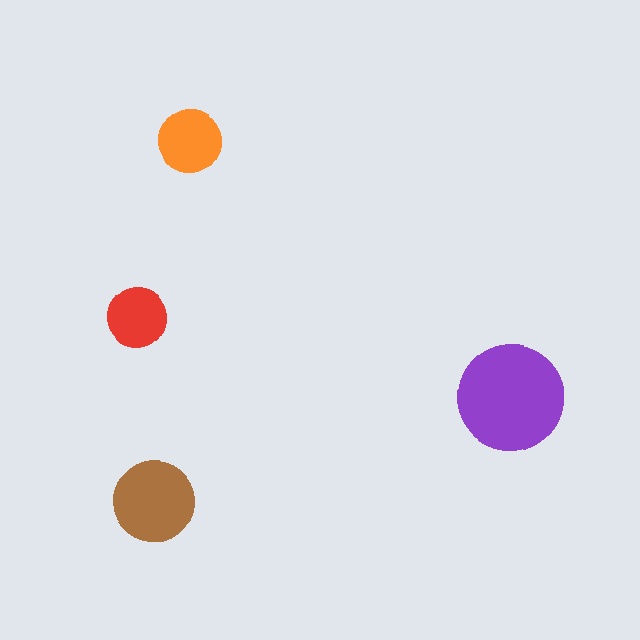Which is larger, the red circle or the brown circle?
The brown one.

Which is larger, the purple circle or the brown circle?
The purple one.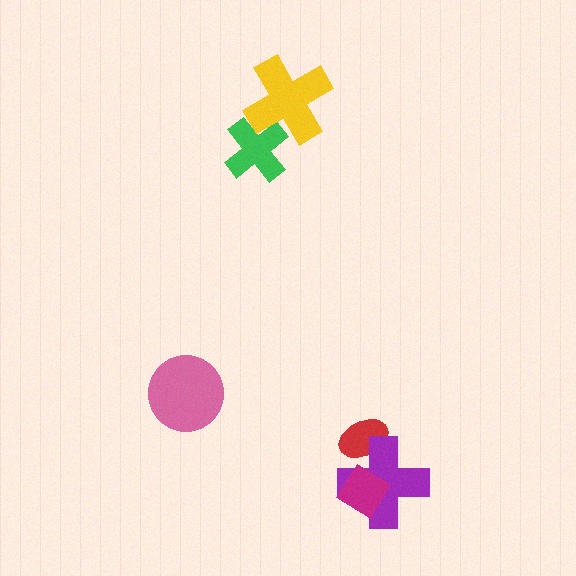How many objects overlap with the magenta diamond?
1 object overlaps with the magenta diamond.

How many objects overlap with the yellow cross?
1 object overlaps with the yellow cross.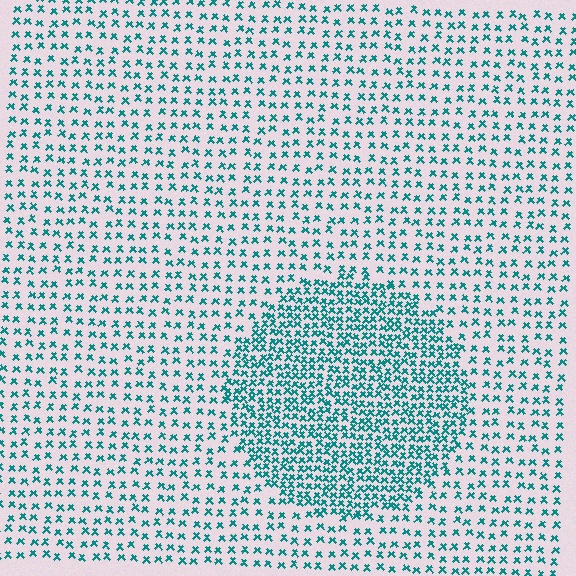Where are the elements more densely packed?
The elements are more densely packed inside the circle boundary.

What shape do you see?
I see a circle.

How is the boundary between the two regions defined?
The boundary is defined by a change in element density (approximately 2.2x ratio). All elements are the same color, size, and shape.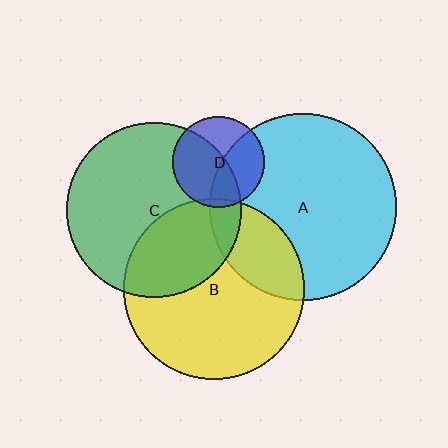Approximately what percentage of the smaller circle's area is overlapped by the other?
Approximately 35%.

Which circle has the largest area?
Circle A (cyan).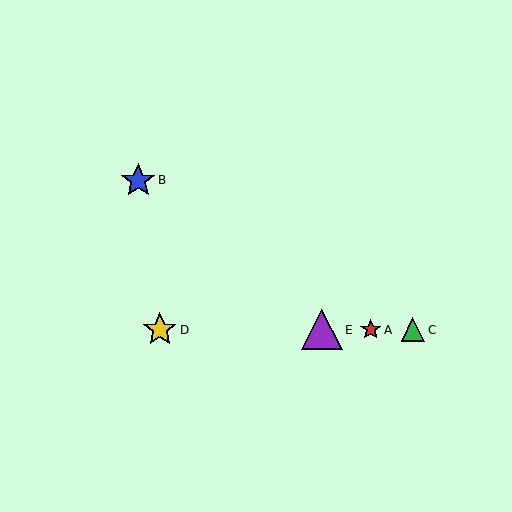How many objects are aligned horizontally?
4 objects (A, C, D, E) are aligned horizontally.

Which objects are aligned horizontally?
Objects A, C, D, E are aligned horizontally.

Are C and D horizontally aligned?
Yes, both are at y≈330.